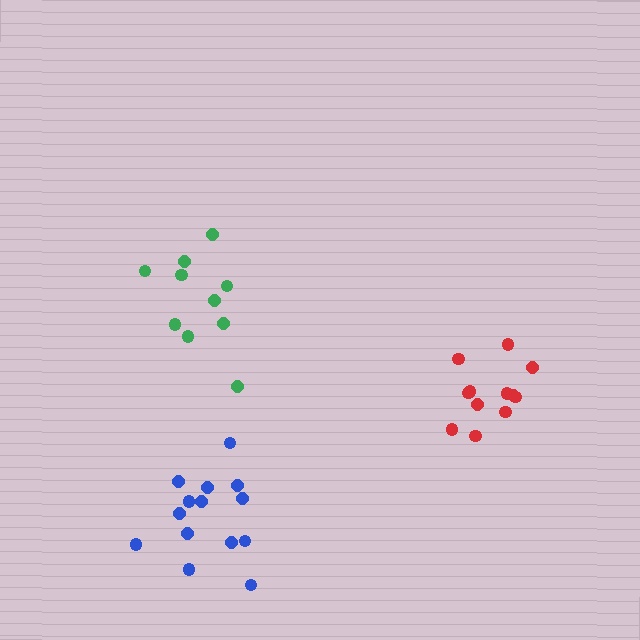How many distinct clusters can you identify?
There are 3 distinct clusters.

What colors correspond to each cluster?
The clusters are colored: red, green, blue.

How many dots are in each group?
Group 1: 12 dots, Group 2: 10 dots, Group 3: 14 dots (36 total).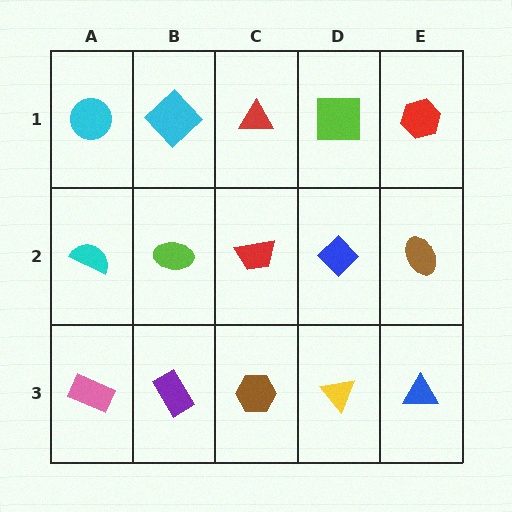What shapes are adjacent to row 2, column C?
A red triangle (row 1, column C), a brown hexagon (row 3, column C), a lime ellipse (row 2, column B), a blue diamond (row 2, column D).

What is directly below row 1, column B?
A lime ellipse.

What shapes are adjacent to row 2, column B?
A cyan diamond (row 1, column B), a purple rectangle (row 3, column B), a cyan semicircle (row 2, column A), a red trapezoid (row 2, column C).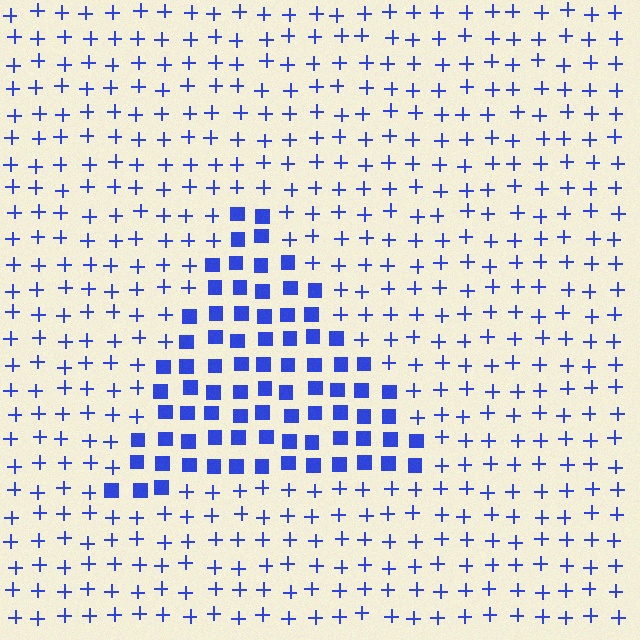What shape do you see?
I see a triangle.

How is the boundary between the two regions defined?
The boundary is defined by a change in element shape: squares inside vs. plus signs outside. All elements share the same color and spacing.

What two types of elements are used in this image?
The image uses squares inside the triangle region and plus signs outside it.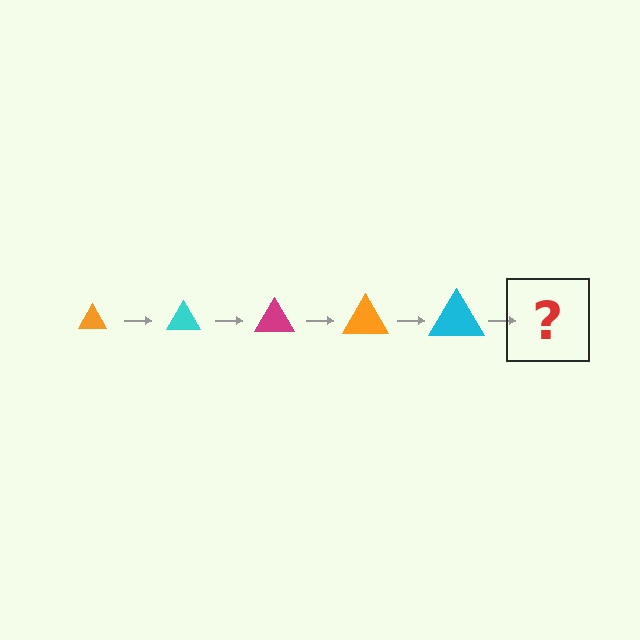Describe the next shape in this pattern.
It should be a magenta triangle, larger than the previous one.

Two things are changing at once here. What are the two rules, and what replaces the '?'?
The two rules are that the triangle grows larger each step and the color cycles through orange, cyan, and magenta. The '?' should be a magenta triangle, larger than the previous one.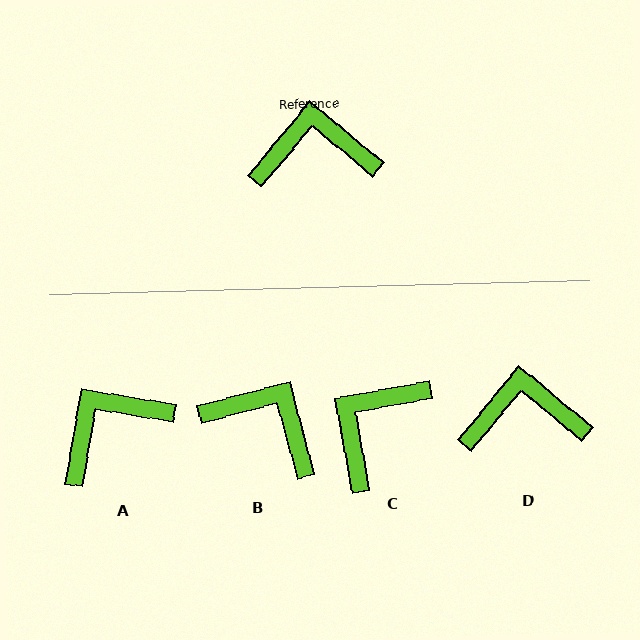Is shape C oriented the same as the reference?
No, it is off by about 50 degrees.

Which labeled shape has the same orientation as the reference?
D.